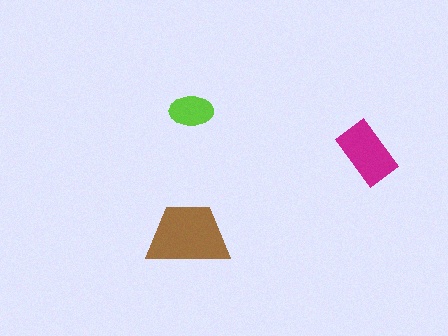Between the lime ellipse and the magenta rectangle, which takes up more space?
The magenta rectangle.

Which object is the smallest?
The lime ellipse.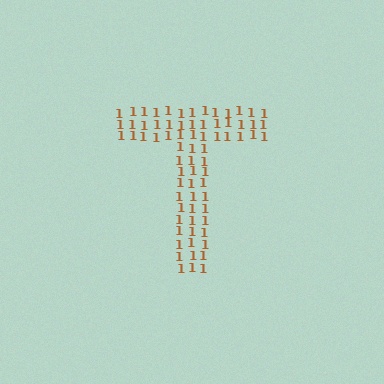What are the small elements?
The small elements are digit 1's.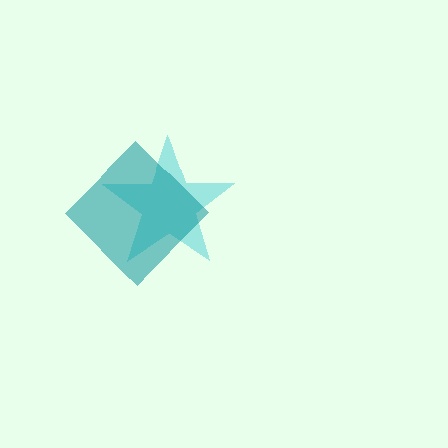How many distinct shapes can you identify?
There are 2 distinct shapes: a cyan star, a teal diamond.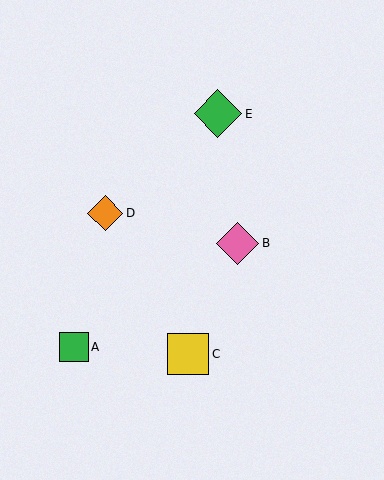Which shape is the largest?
The green diamond (labeled E) is the largest.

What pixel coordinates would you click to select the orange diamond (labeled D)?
Click at (105, 213) to select the orange diamond D.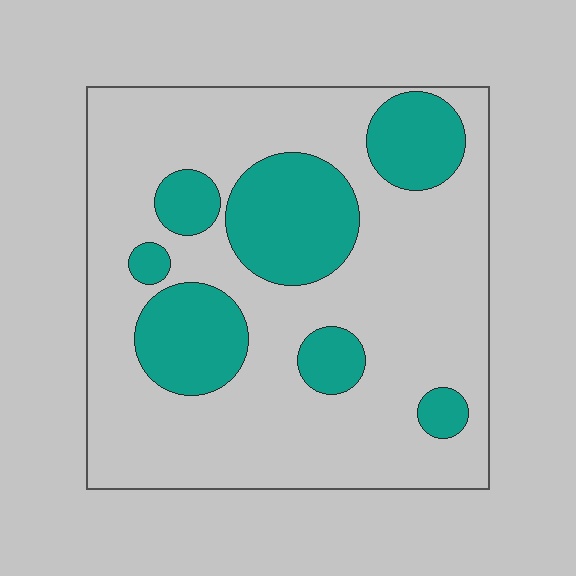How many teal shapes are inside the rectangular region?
7.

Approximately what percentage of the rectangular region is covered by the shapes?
Approximately 25%.